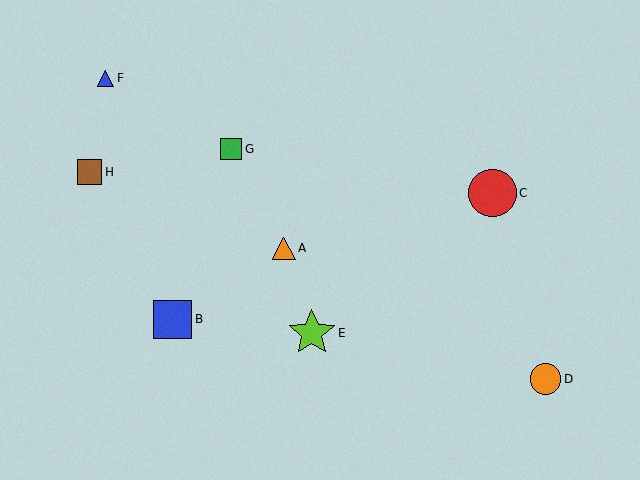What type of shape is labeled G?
Shape G is a green square.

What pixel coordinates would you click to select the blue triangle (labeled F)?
Click at (106, 78) to select the blue triangle F.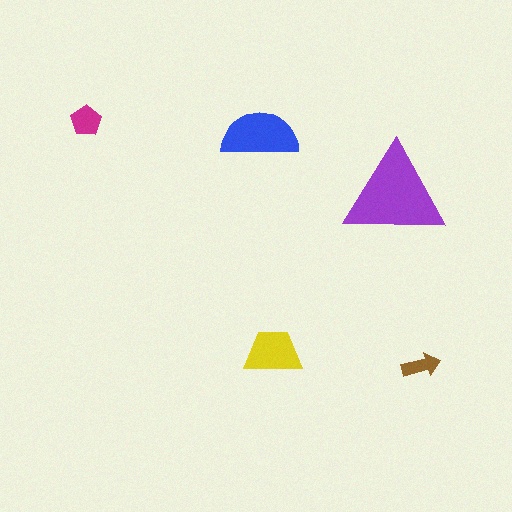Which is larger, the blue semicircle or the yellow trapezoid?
The blue semicircle.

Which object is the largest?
The purple triangle.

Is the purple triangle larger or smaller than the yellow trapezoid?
Larger.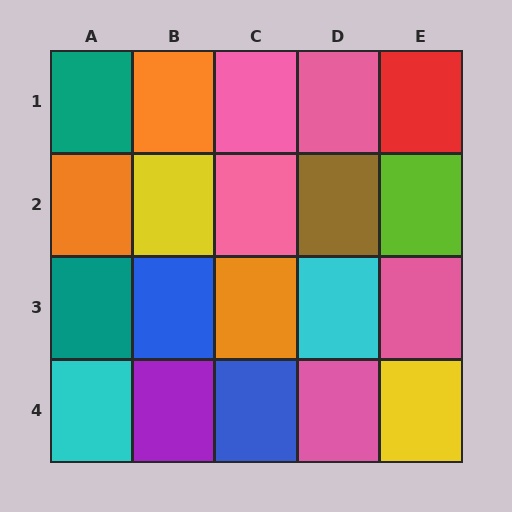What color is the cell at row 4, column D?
Pink.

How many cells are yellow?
2 cells are yellow.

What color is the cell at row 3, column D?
Cyan.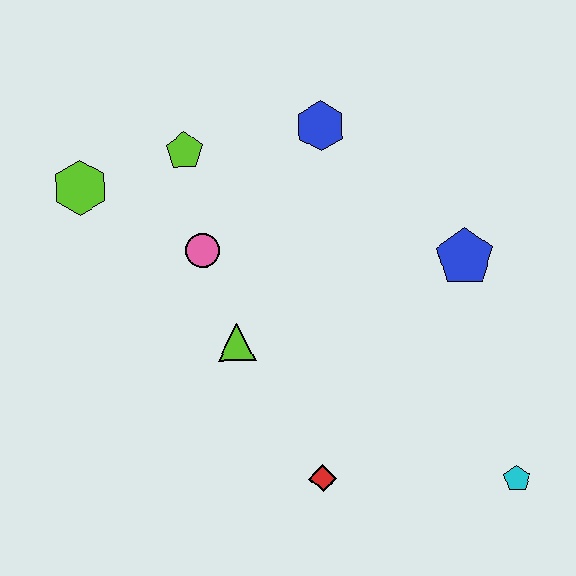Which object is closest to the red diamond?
The lime triangle is closest to the red diamond.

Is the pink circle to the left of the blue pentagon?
Yes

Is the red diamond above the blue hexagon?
No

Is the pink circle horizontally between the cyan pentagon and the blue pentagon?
No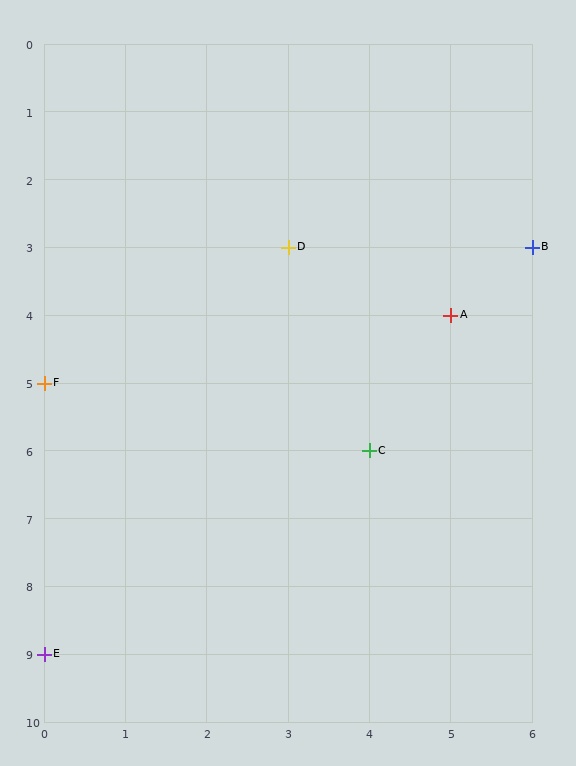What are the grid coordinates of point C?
Point C is at grid coordinates (4, 6).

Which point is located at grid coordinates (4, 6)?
Point C is at (4, 6).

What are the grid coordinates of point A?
Point A is at grid coordinates (5, 4).